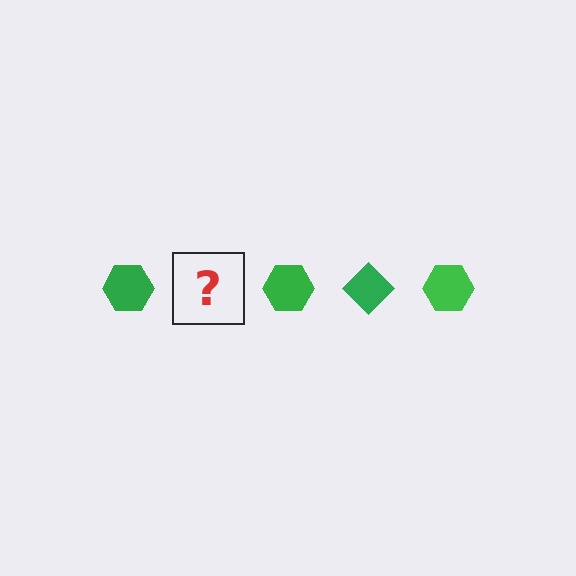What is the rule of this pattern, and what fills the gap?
The rule is that the pattern cycles through hexagon, diamond shapes in green. The gap should be filled with a green diamond.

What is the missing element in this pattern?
The missing element is a green diamond.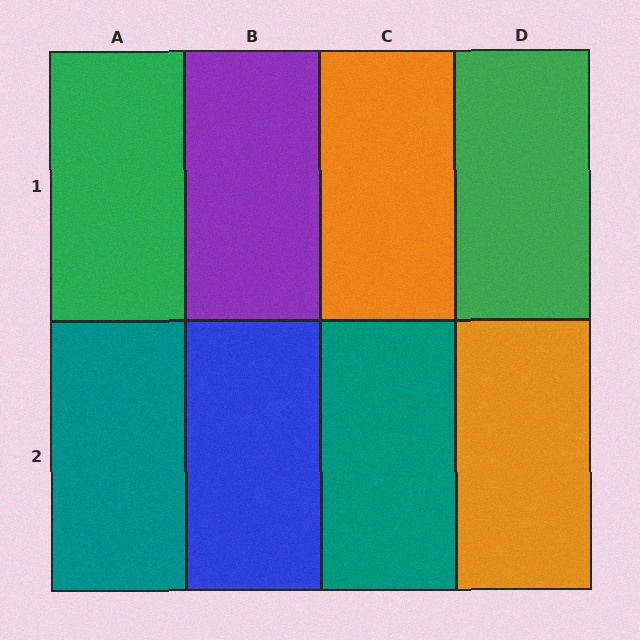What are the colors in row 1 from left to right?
Green, purple, orange, green.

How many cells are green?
2 cells are green.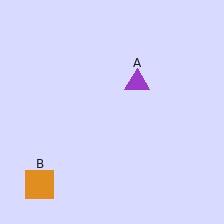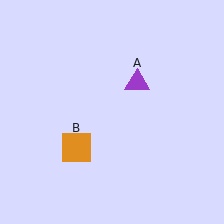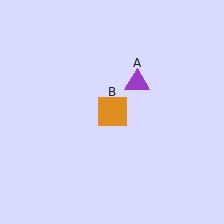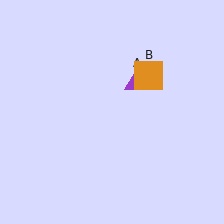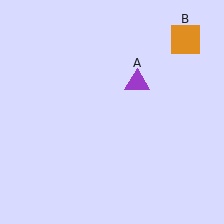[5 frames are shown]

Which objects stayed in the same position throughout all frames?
Purple triangle (object A) remained stationary.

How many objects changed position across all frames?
1 object changed position: orange square (object B).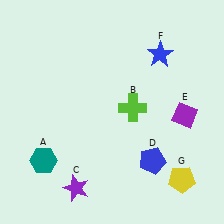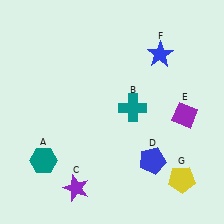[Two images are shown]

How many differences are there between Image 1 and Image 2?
There is 1 difference between the two images.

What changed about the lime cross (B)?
In Image 1, B is lime. In Image 2, it changed to teal.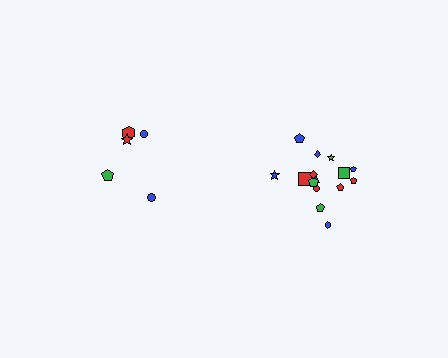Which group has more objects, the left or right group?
The right group.